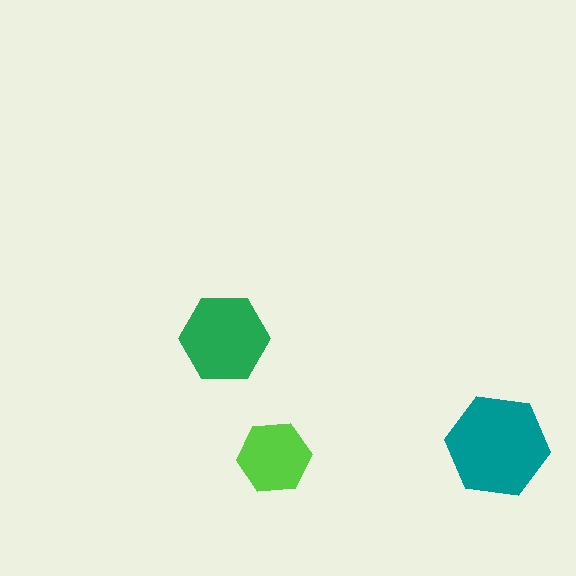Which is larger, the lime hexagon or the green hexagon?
The green one.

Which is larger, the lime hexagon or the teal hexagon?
The teal one.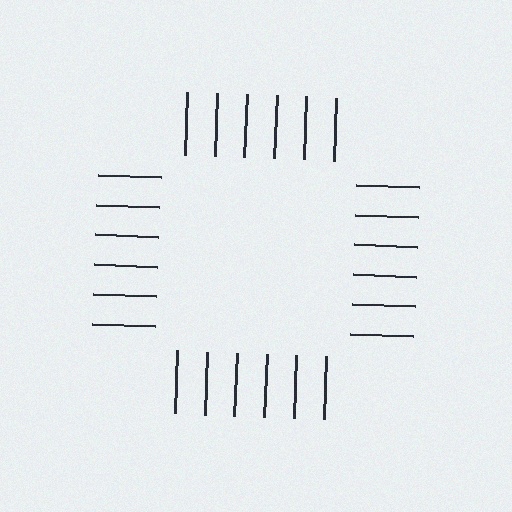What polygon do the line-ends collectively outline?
An illusory square — the line segments terminate on its edges but no continuous stroke is drawn.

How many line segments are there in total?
24 — 6 along each of the 4 edges.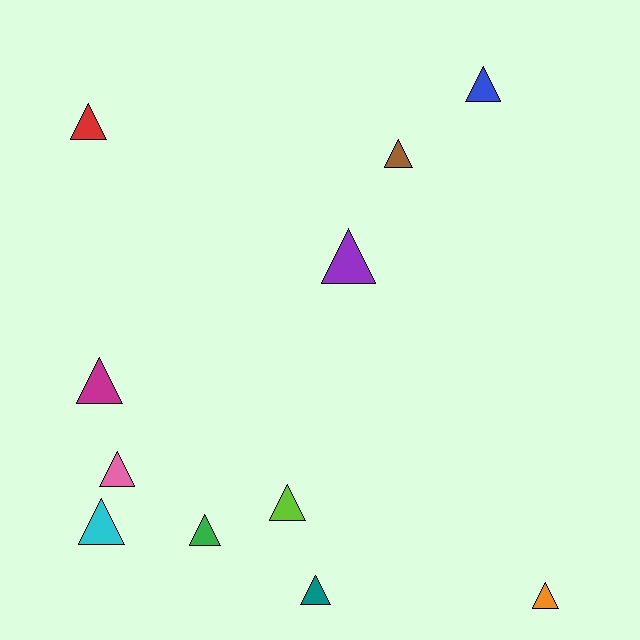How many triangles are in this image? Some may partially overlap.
There are 11 triangles.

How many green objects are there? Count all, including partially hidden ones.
There is 1 green object.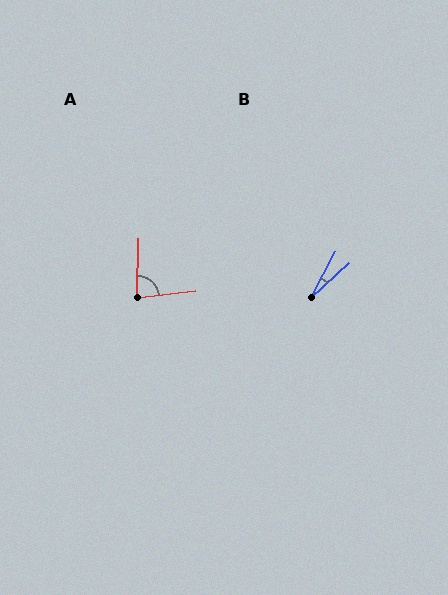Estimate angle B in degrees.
Approximately 20 degrees.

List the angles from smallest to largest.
B (20°), A (82°).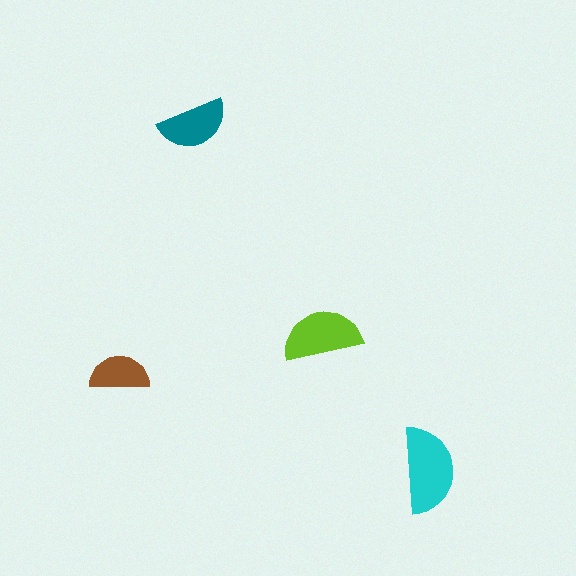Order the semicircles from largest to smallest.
the cyan one, the lime one, the teal one, the brown one.